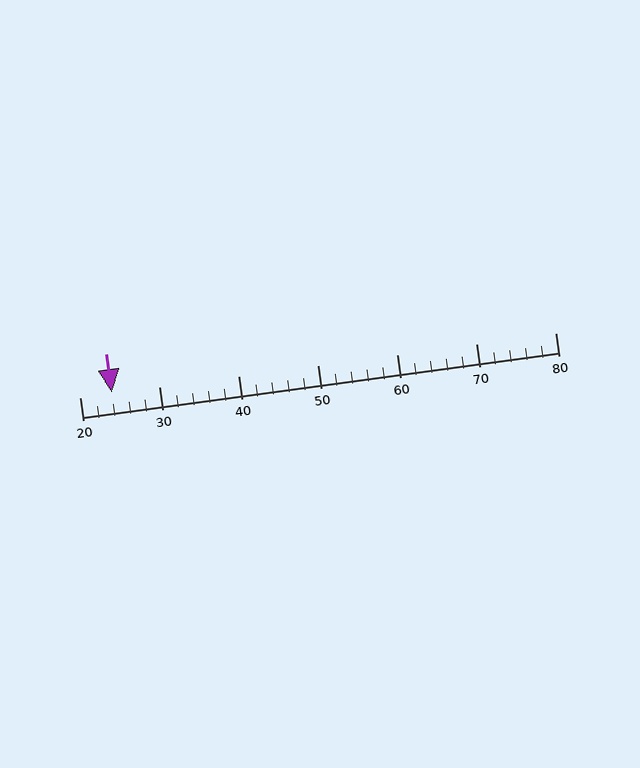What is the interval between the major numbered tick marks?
The major tick marks are spaced 10 units apart.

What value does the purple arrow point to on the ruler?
The purple arrow points to approximately 24.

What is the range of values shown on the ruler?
The ruler shows values from 20 to 80.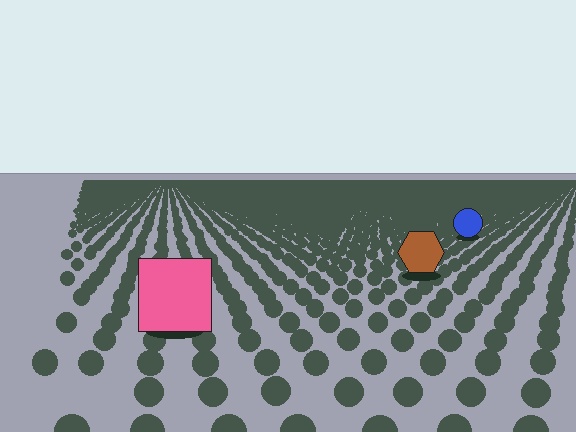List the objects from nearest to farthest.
From nearest to farthest: the pink square, the brown hexagon, the blue circle.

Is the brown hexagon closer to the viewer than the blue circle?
Yes. The brown hexagon is closer — you can tell from the texture gradient: the ground texture is coarser near it.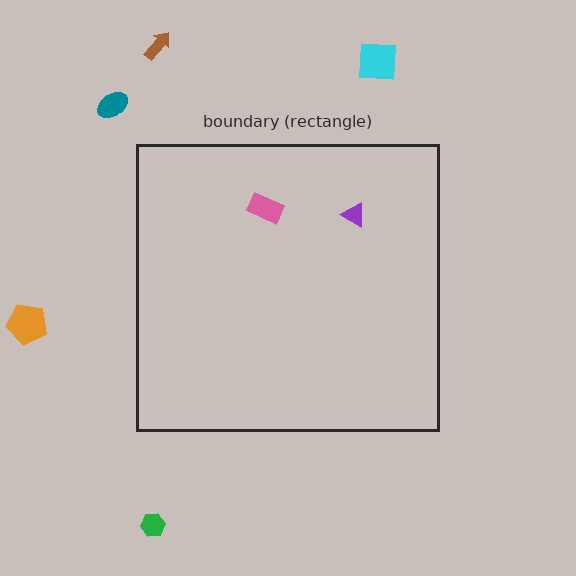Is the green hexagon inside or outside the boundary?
Outside.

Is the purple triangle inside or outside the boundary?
Inside.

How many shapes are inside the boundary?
2 inside, 5 outside.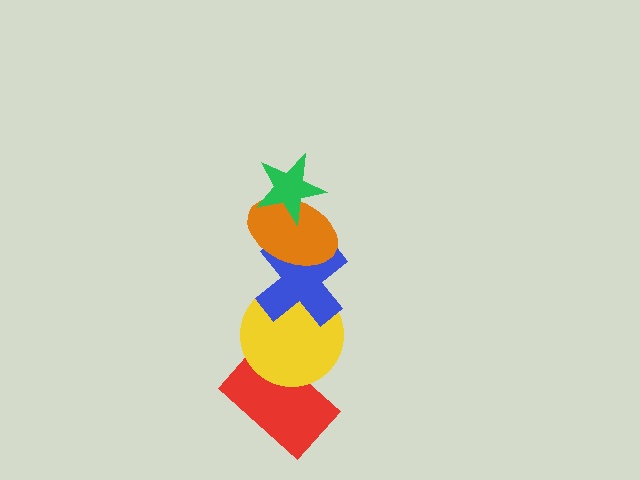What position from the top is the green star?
The green star is 1st from the top.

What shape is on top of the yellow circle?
The blue cross is on top of the yellow circle.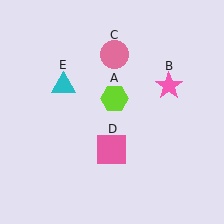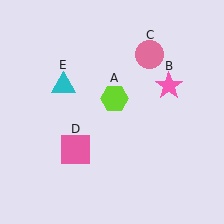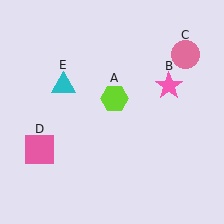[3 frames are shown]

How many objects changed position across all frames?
2 objects changed position: pink circle (object C), pink square (object D).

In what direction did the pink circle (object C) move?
The pink circle (object C) moved right.